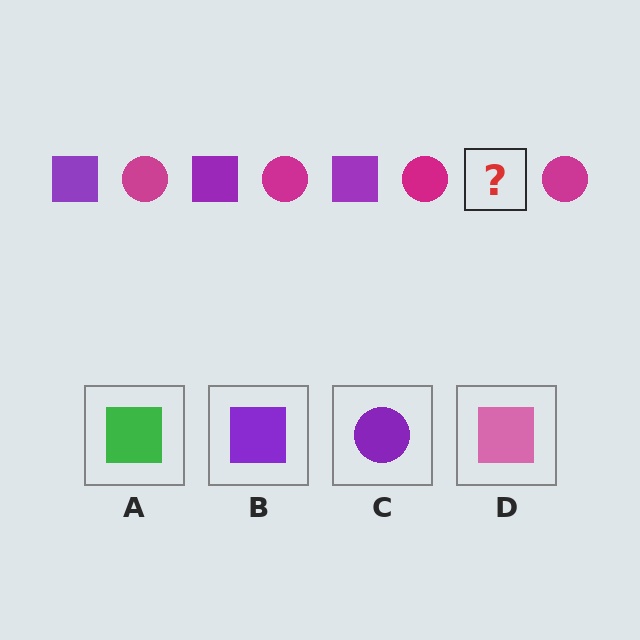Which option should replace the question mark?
Option B.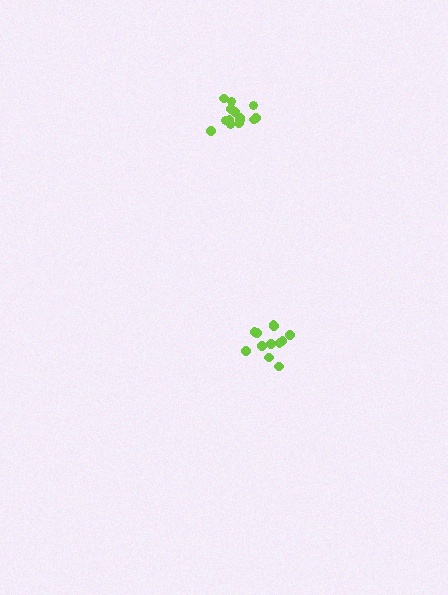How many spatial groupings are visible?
There are 2 spatial groupings.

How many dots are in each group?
Group 1: 12 dots, Group 2: 14 dots (26 total).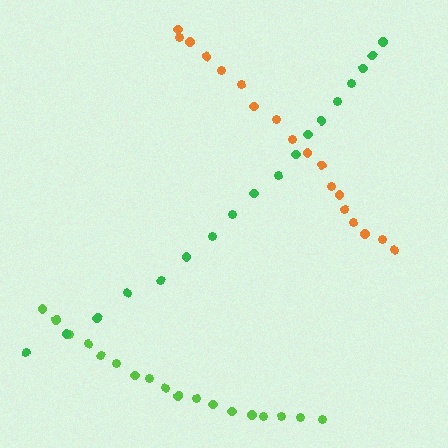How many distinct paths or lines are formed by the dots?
There are 3 distinct paths.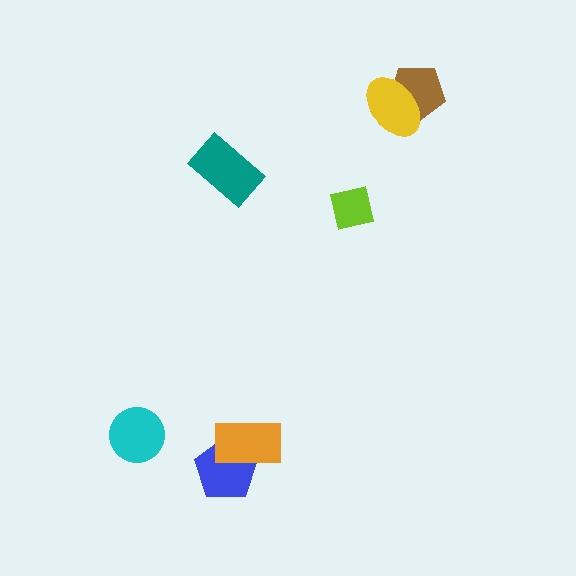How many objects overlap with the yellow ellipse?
1 object overlaps with the yellow ellipse.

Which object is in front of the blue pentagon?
The orange rectangle is in front of the blue pentagon.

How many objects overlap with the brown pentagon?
1 object overlaps with the brown pentagon.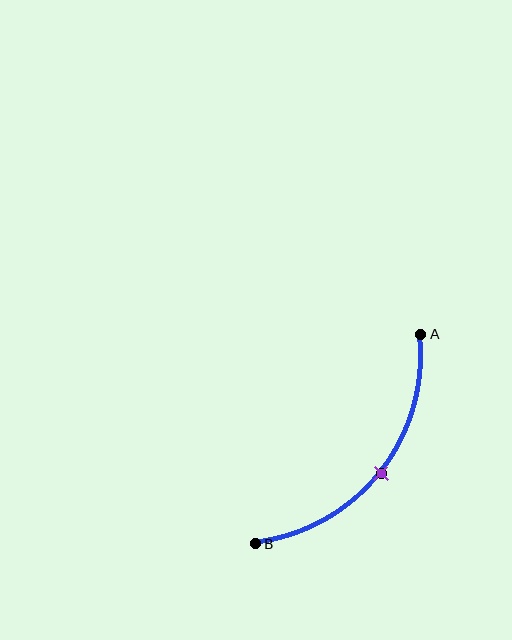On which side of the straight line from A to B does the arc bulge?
The arc bulges below and to the right of the straight line connecting A and B.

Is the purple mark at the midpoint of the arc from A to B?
Yes. The purple mark lies on the arc at equal arc-length from both A and B — it is the arc midpoint.